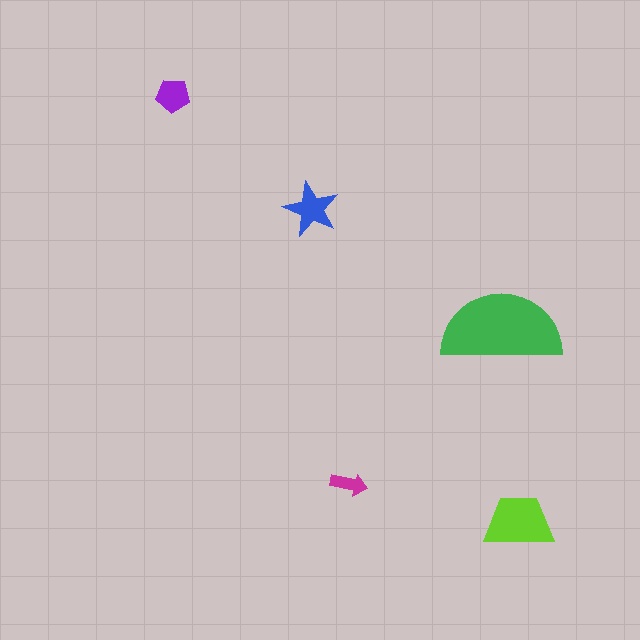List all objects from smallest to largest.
The magenta arrow, the purple pentagon, the blue star, the lime trapezoid, the green semicircle.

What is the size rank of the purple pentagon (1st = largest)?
4th.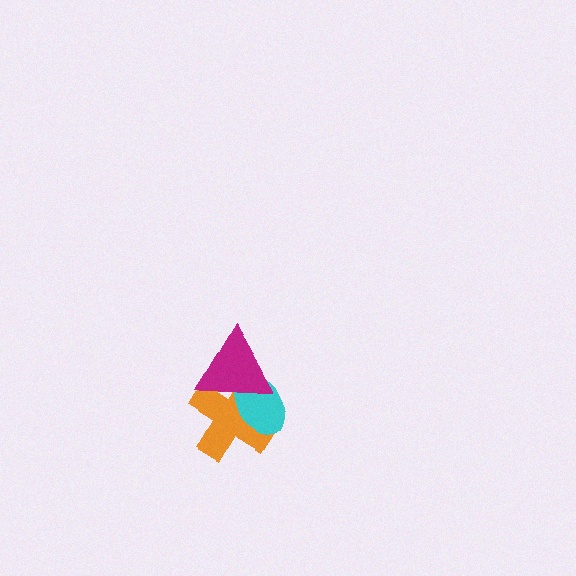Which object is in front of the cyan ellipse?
The magenta triangle is in front of the cyan ellipse.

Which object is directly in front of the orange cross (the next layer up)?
The cyan ellipse is directly in front of the orange cross.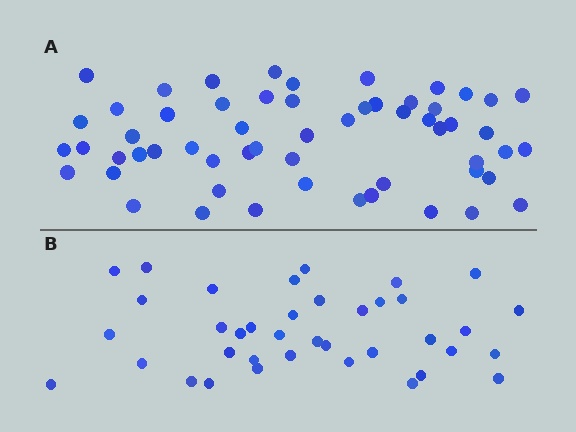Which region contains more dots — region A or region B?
Region A (the top region) has more dots.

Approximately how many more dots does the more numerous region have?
Region A has approximately 20 more dots than region B.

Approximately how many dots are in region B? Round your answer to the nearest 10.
About 40 dots. (The exact count is 38, which rounds to 40.)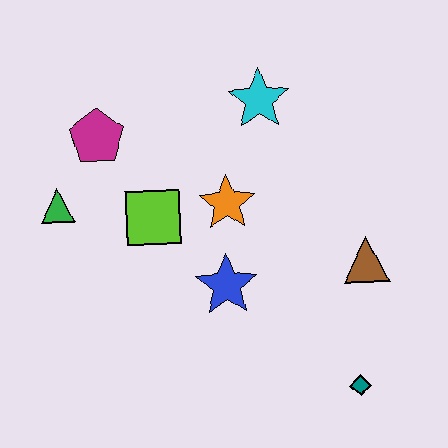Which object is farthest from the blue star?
The magenta pentagon is farthest from the blue star.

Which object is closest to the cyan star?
The orange star is closest to the cyan star.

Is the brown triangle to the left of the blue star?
No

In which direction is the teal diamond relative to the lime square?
The teal diamond is to the right of the lime square.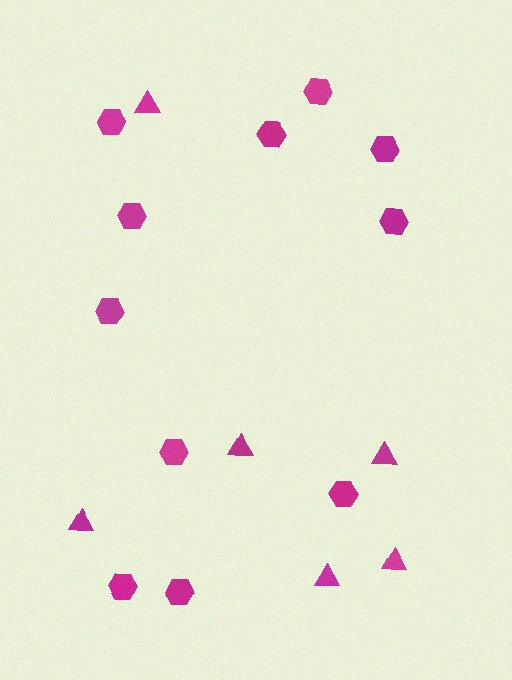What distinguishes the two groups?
There are 2 groups: one group of triangles (6) and one group of hexagons (11).